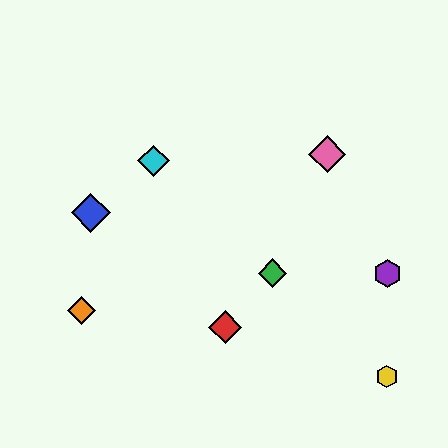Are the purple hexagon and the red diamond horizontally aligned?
No, the purple hexagon is at y≈273 and the red diamond is at y≈327.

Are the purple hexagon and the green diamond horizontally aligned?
Yes, both are at y≈273.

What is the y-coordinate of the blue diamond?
The blue diamond is at y≈213.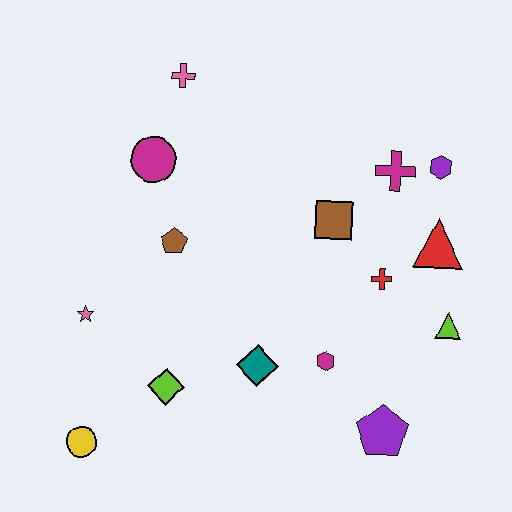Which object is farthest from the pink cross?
The purple pentagon is farthest from the pink cross.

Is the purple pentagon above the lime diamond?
No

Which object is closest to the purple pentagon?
The magenta hexagon is closest to the purple pentagon.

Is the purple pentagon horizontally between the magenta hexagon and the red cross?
No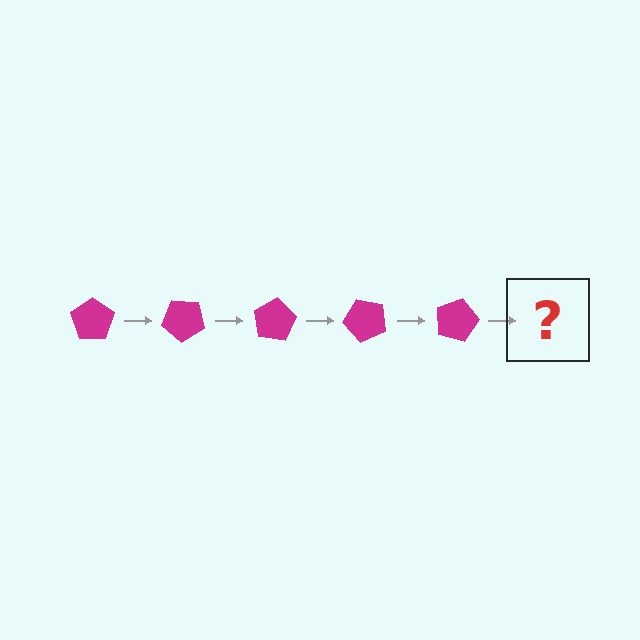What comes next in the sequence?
The next element should be a magenta pentagon rotated 200 degrees.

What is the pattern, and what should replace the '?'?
The pattern is that the pentagon rotates 40 degrees each step. The '?' should be a magenta pentagon rotated 200 degrees.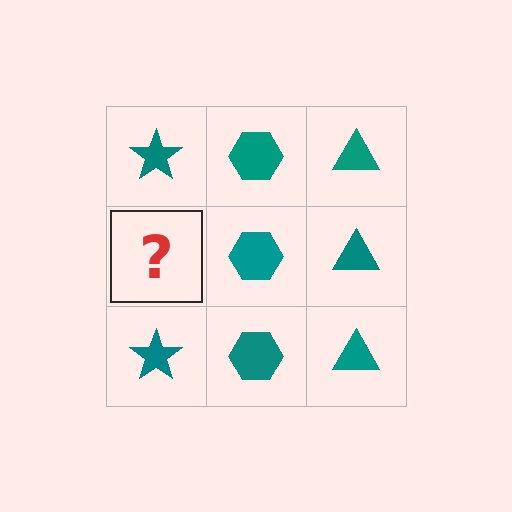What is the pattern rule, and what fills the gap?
The rule is that each column has a consistent shape. The gap should be filled with a teal star.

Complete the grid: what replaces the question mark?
The question mark should be replaced with a teal star.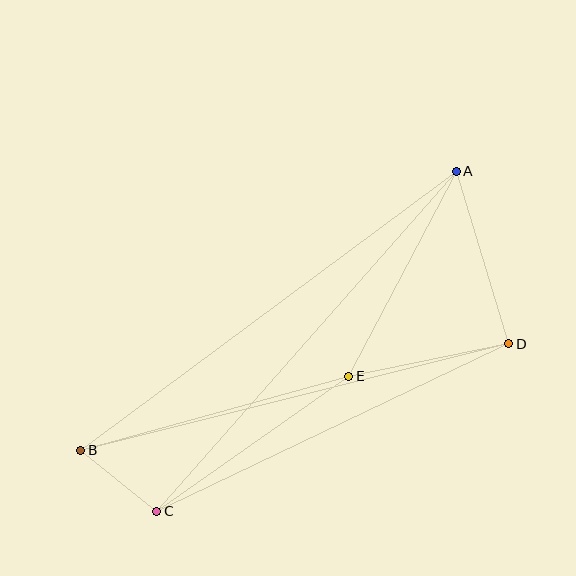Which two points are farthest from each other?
Points A and B are farthest from each other.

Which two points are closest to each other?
Points B and C are closest to each other.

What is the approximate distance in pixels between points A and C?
The distance between A and C is approximately 453 pixels.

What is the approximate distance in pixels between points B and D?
The distance between B and D is approximately 441 pixels.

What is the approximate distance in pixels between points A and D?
The distance between A and D is approximately 180 pixels.